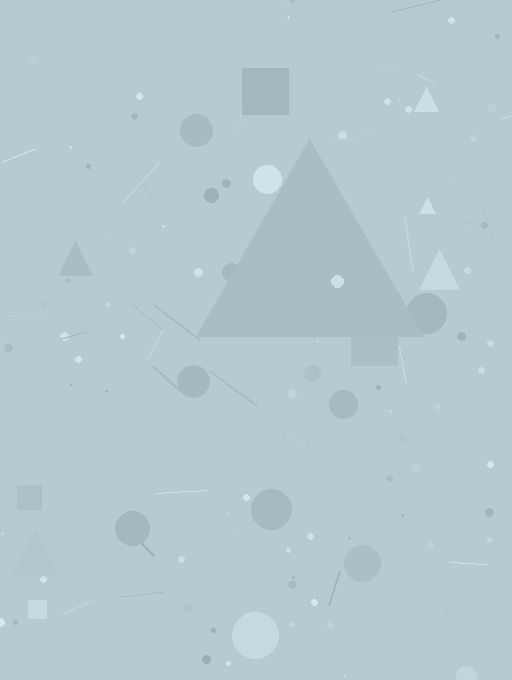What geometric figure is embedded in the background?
A triangle is embedded in the background.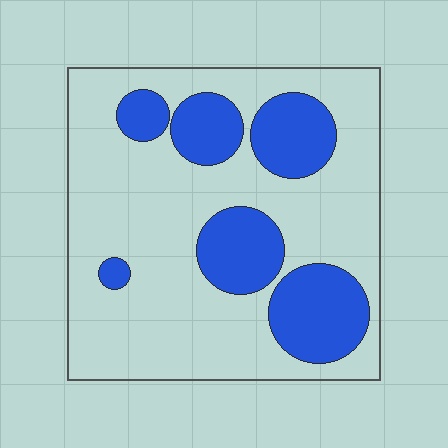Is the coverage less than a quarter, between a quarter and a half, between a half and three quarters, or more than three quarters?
Between a quarter and a half.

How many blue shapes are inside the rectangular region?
6.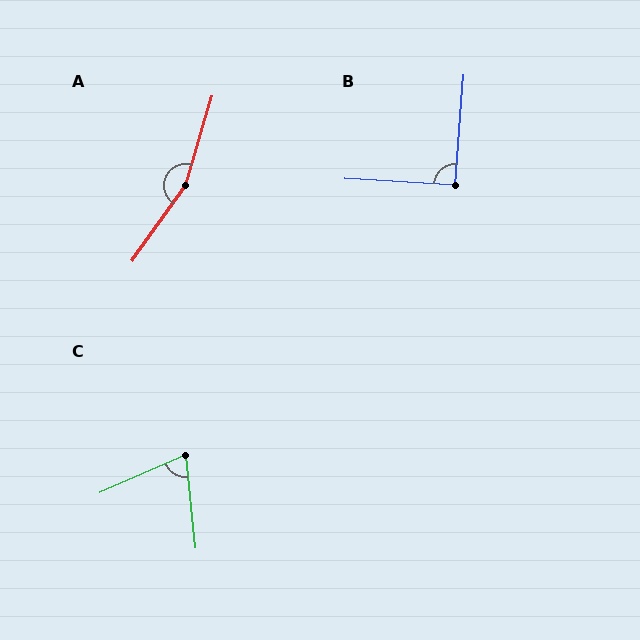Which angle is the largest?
A, at approximately 161 degrees.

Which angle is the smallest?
C, at approximately 73 degrees.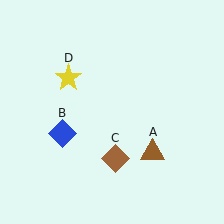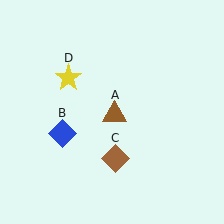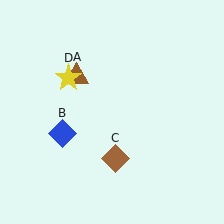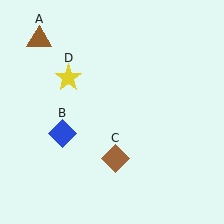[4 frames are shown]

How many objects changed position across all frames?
1 object changed position: brown triangle (object A).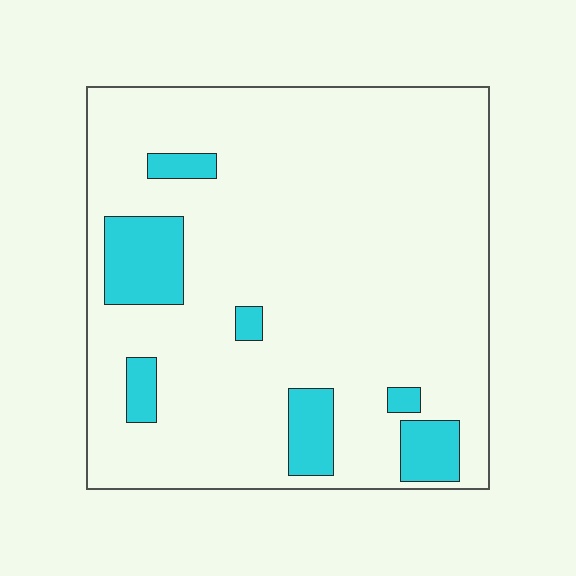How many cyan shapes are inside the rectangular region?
7.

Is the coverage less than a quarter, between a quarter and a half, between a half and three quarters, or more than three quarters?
Less than a quarter.